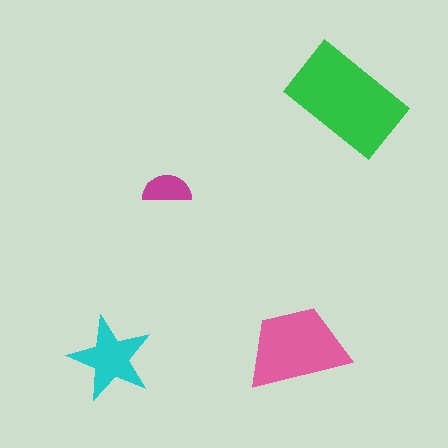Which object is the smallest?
The magenta semicircle.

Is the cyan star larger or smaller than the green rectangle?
Smaller.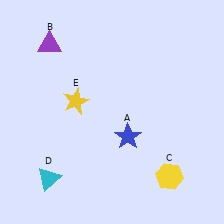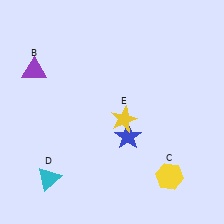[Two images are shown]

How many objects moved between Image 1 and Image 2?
2 objects moved between the two images.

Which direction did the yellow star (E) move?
The yellow star (E) moved right.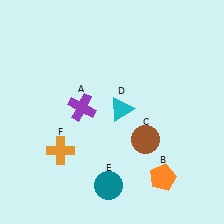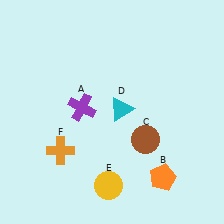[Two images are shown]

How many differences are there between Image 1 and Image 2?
There is 1 difference between the two images.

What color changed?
The circle (E) changed from teal in Image 1 to yellow in Image 2.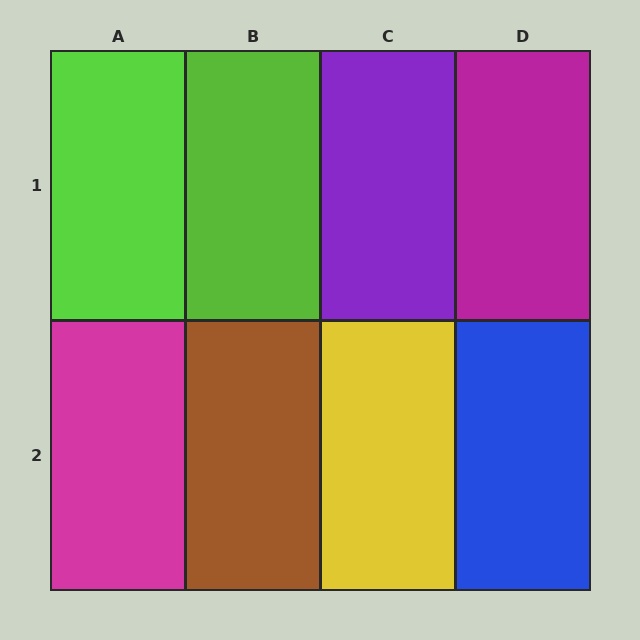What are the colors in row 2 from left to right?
Magenta, brown, yellow, blue.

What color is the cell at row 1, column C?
Purple.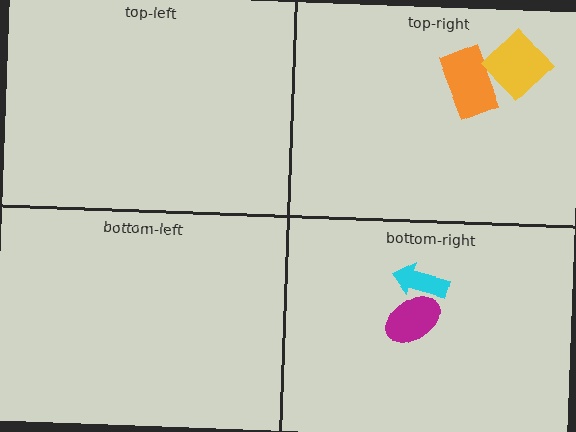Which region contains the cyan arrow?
The bottom-right region.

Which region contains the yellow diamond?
The top-right region.